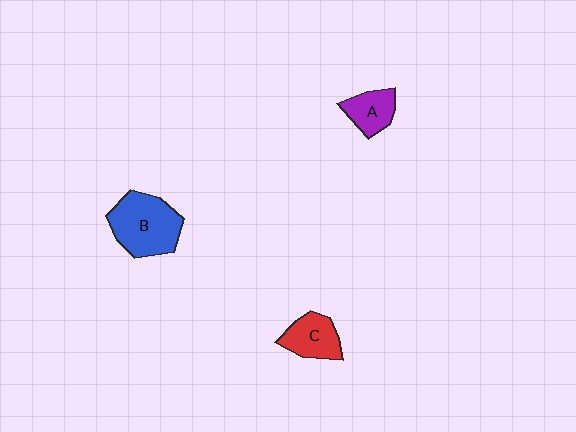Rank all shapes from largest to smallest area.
From largest to smallest: B (blue), C (red), A (purple).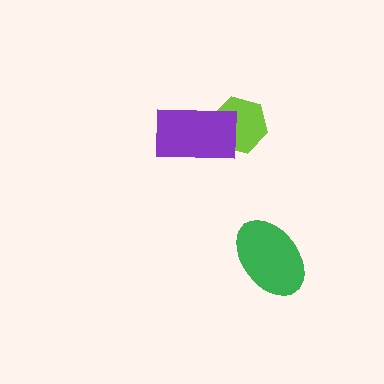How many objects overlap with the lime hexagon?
1 object overlaps with the lime hexagon.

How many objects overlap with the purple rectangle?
1 object overlaps with the purple rectangle.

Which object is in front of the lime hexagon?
The purple rectangle is in front of the lime hexagon.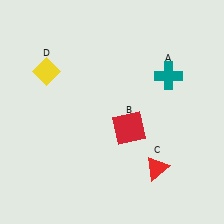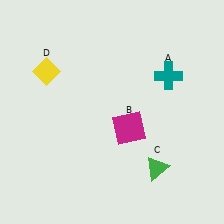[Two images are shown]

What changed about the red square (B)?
In Image 1, B is red. In Image 2, it changed to magenta.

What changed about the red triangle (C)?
In Image 1, C is red. In Image 2, it changed to green.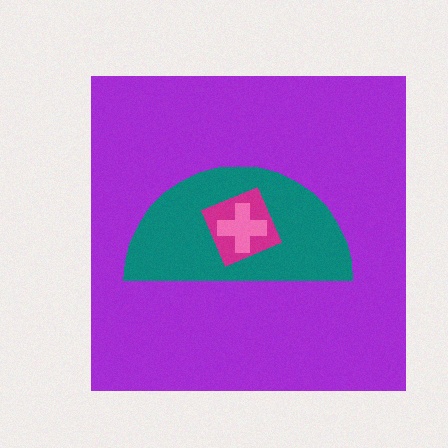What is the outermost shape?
The purple square.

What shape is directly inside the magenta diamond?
The pink cross.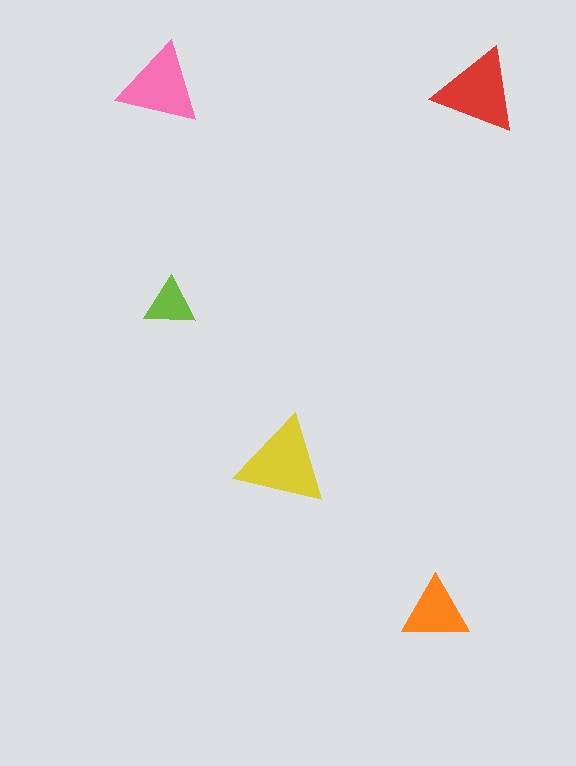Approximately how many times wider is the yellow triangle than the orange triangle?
About 1.5 times wider.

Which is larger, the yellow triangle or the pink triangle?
The yellow one.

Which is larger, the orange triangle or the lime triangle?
The orange one.